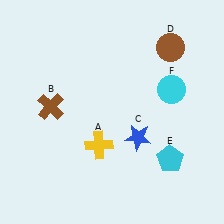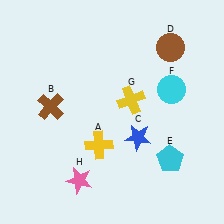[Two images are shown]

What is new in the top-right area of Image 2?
A yellow cross (G) was added in the top-right area of Image 2.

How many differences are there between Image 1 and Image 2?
There are 2 differences between the two images.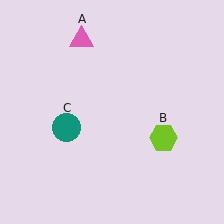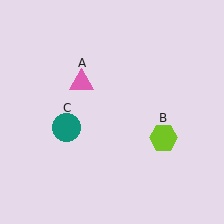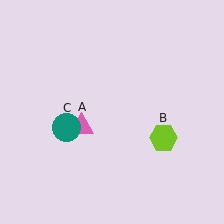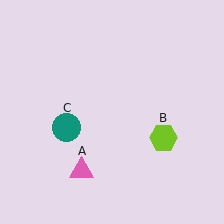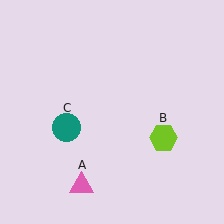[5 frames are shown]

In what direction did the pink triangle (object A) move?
The pink triangle (object A) moved down.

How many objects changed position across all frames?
1 object changed position: pink triangle (object A).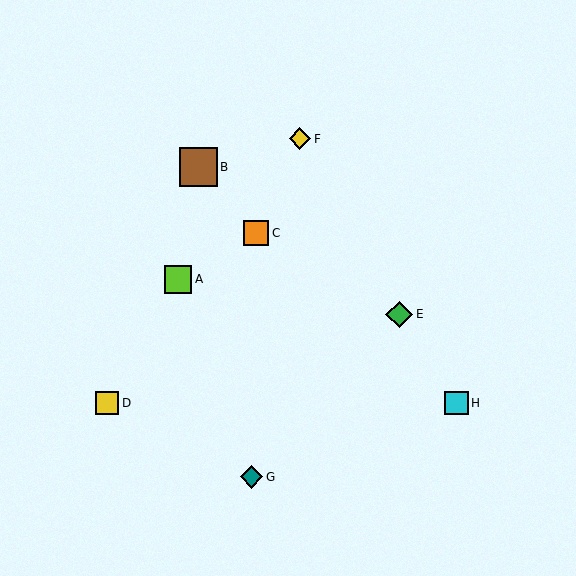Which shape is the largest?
The brown square (labeled B) is the largest.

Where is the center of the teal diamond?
The center of the teal diamond is at (252, 477).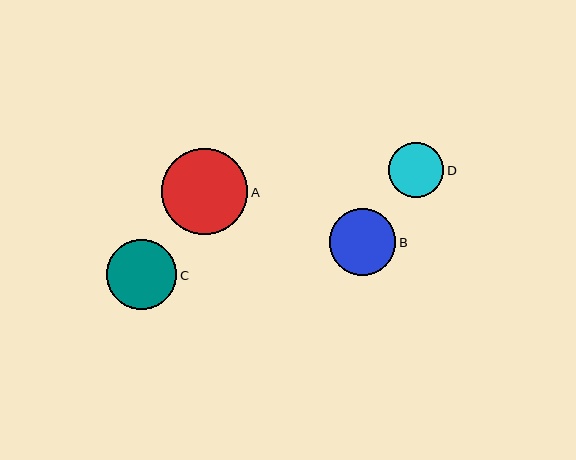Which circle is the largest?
Circle A is the largest with a size of approximately 86 pixels.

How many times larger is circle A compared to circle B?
Circle A is approximately 1.3 times the size of circle B.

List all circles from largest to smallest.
From largest to smallest: A, C, B, D.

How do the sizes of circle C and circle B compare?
Circle C and circle B are approximately the same size.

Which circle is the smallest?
Circle D is the smallest with a size of approximately 55 pixels.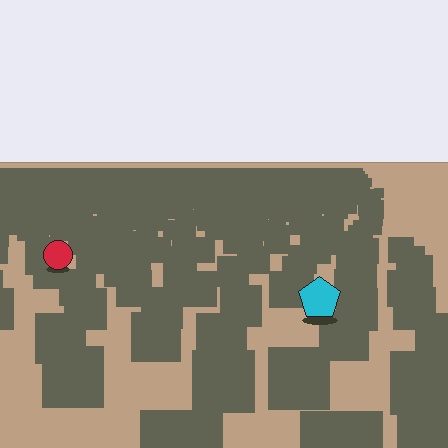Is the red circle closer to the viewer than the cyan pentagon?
No. The cyan pentagon is closer — you can tell from the texture gradient: the ground texture is coarser near it.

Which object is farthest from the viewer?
The red circle is farthest from the viewer. It appears smaller and the ground texture around it is denser.